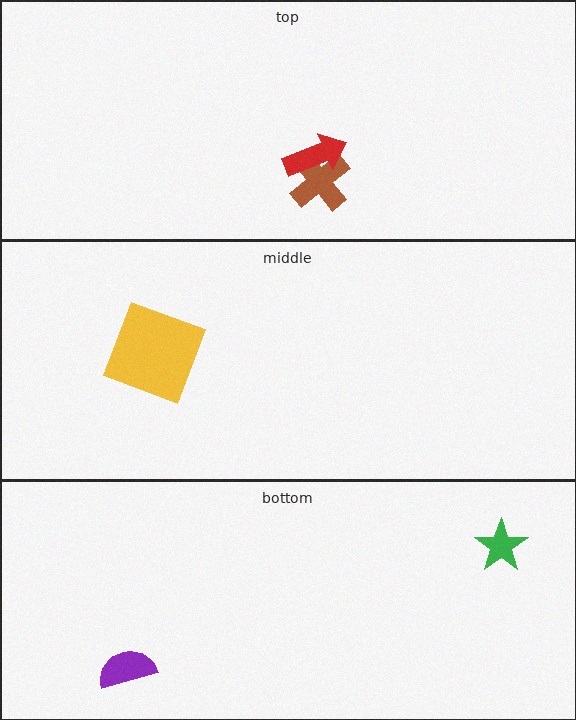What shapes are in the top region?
The brown cross, the red arrow.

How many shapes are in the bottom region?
2.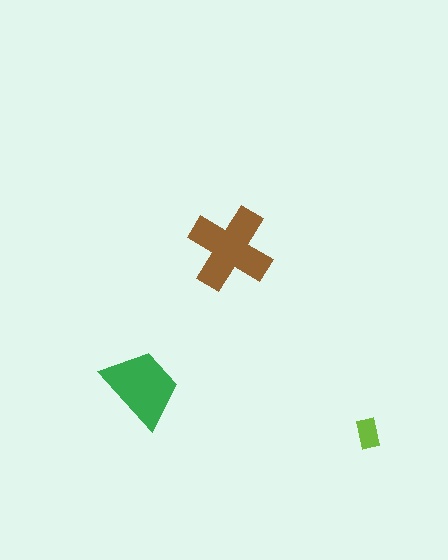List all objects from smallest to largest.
The lime rectangle, the green trapezoid, the brown cross.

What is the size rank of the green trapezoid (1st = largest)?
2nd.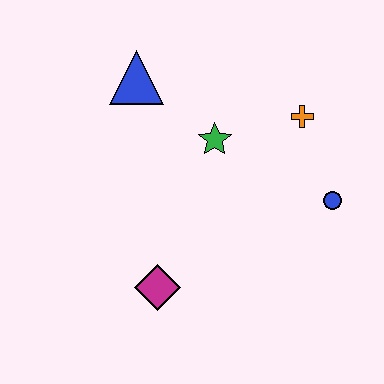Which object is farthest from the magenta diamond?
The orange cross is farthest from the magenta diamond.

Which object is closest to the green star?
The orange cross is closest to the green star.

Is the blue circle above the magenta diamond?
Yes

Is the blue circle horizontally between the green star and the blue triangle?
No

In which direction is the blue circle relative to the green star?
The blue circle is to the right of the green star.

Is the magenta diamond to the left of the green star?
Yes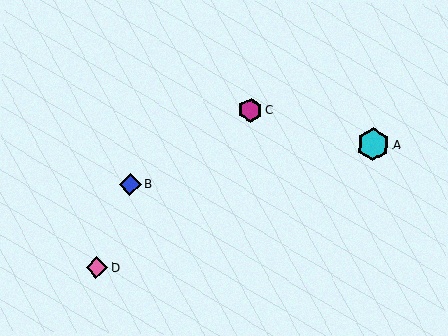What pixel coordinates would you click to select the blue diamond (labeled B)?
Click at (130, 184) to select the blue diamond B.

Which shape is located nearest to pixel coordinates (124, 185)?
The blue diamond (labeled B) at (130, 184) is nearest to that location.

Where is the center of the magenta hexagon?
The center of the magenta hexagon is at (250, 110).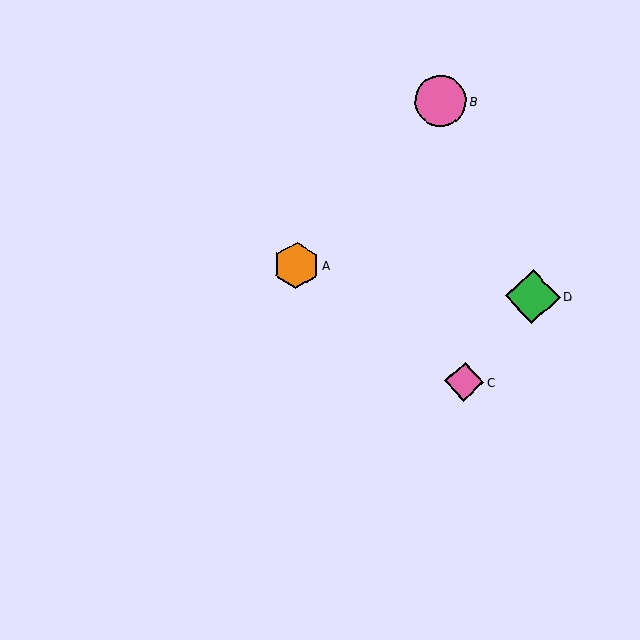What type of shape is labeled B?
Shape B is a pink circle.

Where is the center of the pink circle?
The center of the pink circle is at (441, 101).